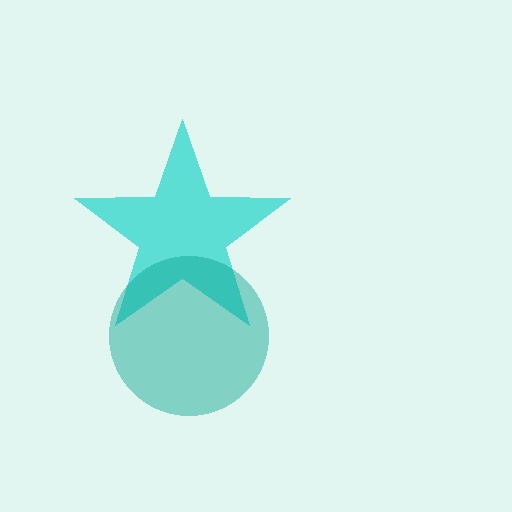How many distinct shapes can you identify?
There are 2 distinct shapes: a cyan star, a teal circle.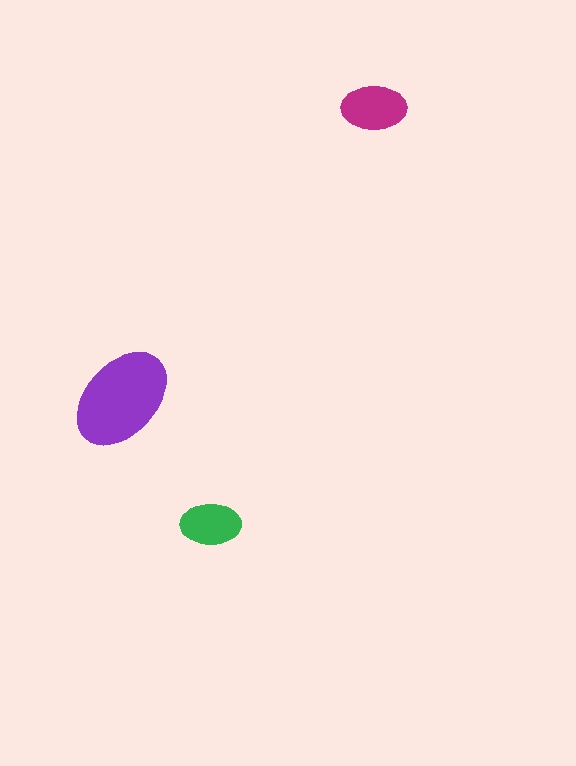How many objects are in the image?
There are 3 objects in the image.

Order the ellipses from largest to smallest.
the purple one, the magenta one, the green one.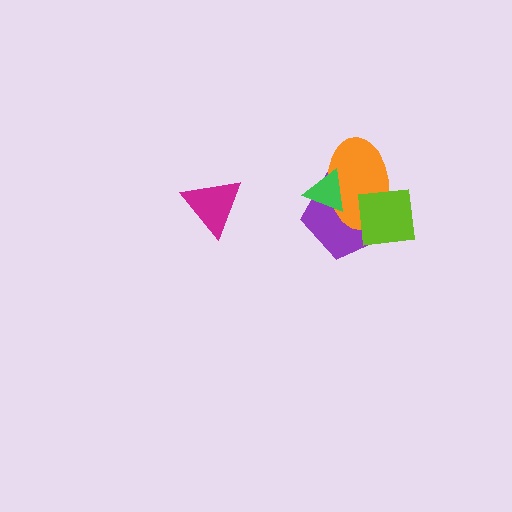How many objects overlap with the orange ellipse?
3 objects overlap with the orange ellipse.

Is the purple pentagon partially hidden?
Yes, it is partially covered by another shape.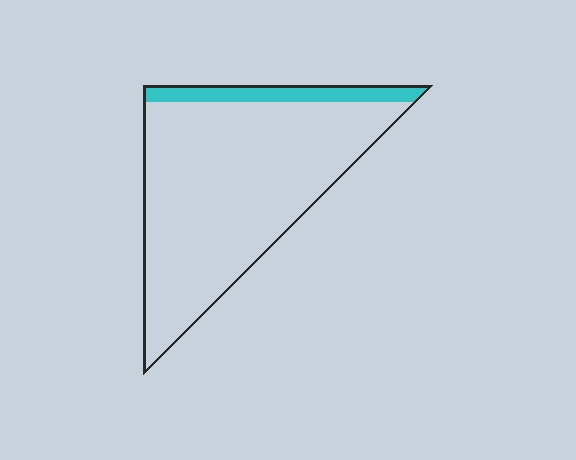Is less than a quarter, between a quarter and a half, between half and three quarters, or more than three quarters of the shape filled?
Less than a quarter.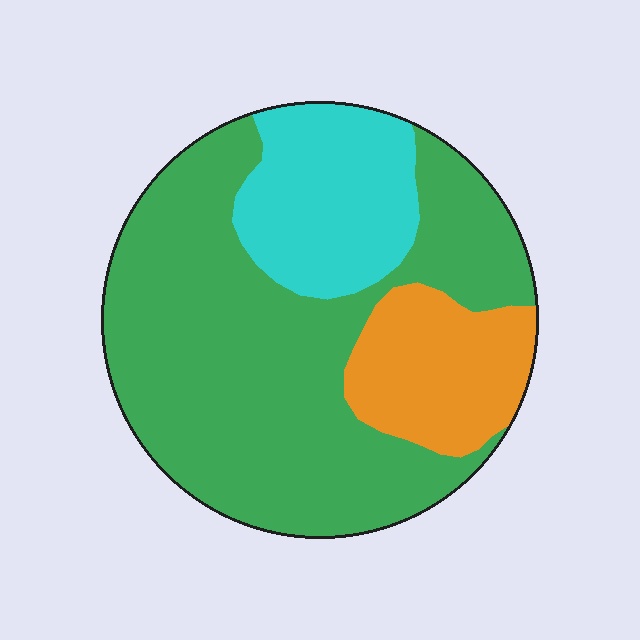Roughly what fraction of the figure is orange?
Orange covers 16% of the figure.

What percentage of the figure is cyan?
Cyan covers about 20% of the figure.